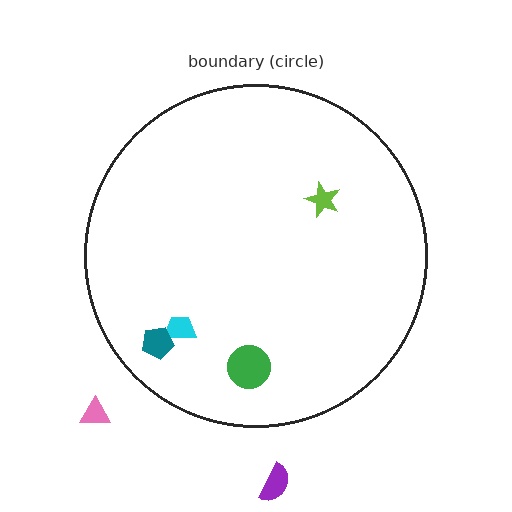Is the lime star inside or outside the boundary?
Inside.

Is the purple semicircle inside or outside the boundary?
Outside.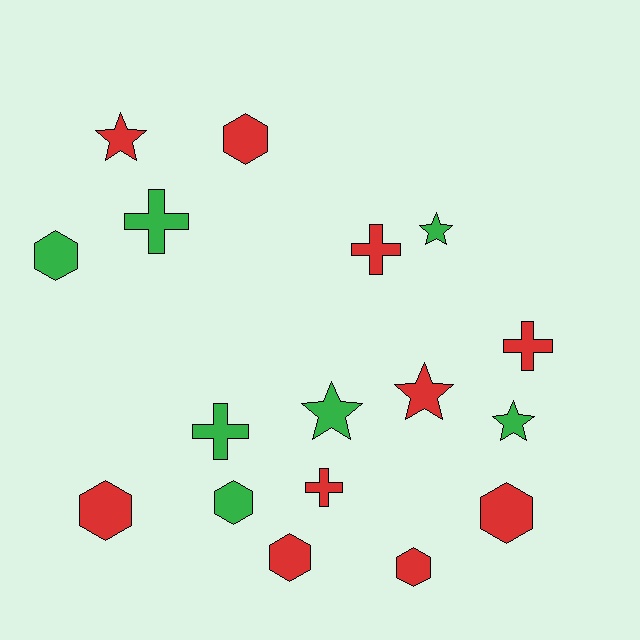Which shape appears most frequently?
Hexagon, with 7 objects.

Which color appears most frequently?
Red, with 10 objects.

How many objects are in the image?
There are 17 objects.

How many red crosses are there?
There are 3 red crosses.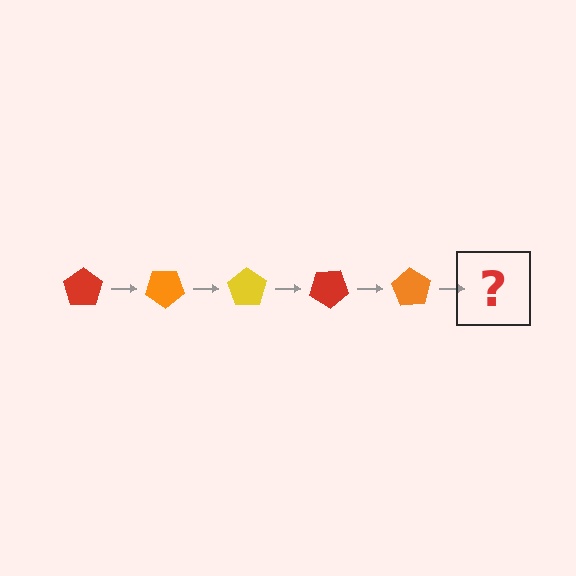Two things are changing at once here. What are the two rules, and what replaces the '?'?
The two rules are that it rotates 35 degrees each step and the color cycles through red, orange, and yellow. The '?' should be a yellow pentagon, rotated 175 degrees from the start.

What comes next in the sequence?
The next element should be a yellow pentagon, rotated 175 degrees from the start.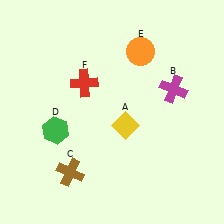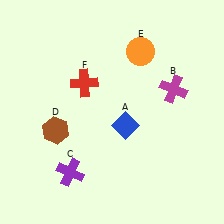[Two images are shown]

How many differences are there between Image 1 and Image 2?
There are 3 differences between the two images.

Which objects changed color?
A changed from yellow to blue. C changed from brown to purple. D changed from green to brown.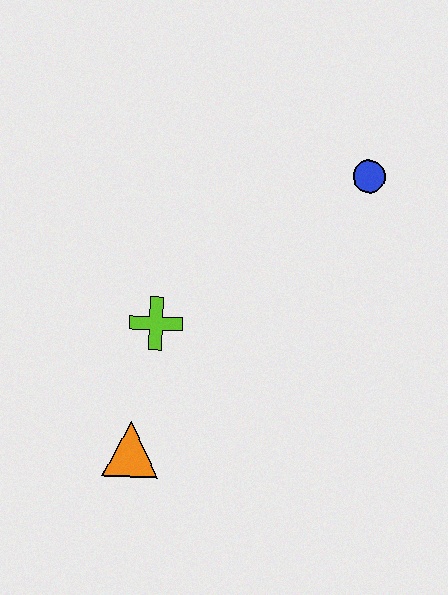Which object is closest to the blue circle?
The lime cross is closest to the blue circle.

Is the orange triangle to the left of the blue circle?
Yes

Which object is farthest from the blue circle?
The orange triangle is farthest from the blue circle.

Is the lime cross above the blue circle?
No